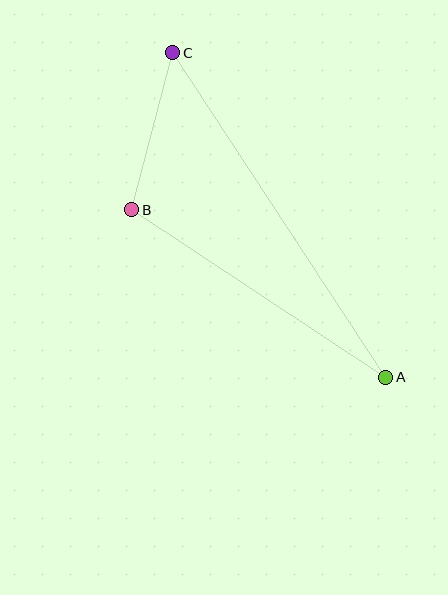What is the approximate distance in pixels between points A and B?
The distance between A and B is approximately 304 pixels.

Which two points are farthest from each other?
Points A and C are farthest from each other.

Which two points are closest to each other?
Points B and C are closest to each other.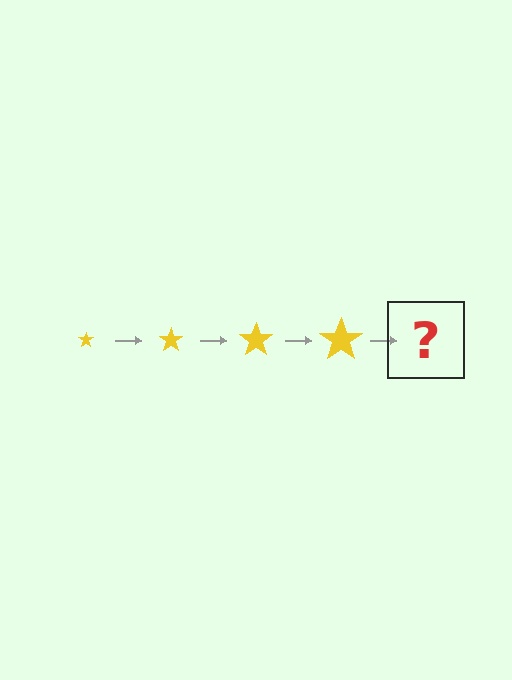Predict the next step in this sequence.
The next step is a yellow star, larger than the previous one.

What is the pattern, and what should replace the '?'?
The pattern is that the star gets progressively larger each step. The '?' should be a yellow star, larger than the previous one.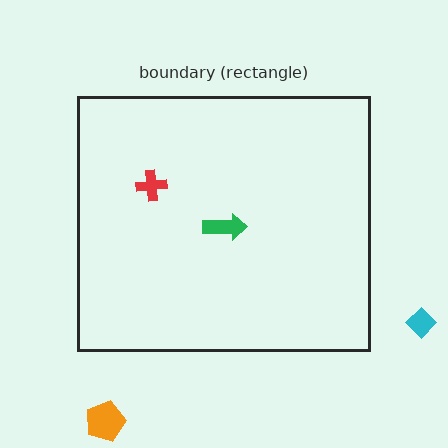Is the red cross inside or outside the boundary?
Inside.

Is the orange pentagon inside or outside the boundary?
Outside.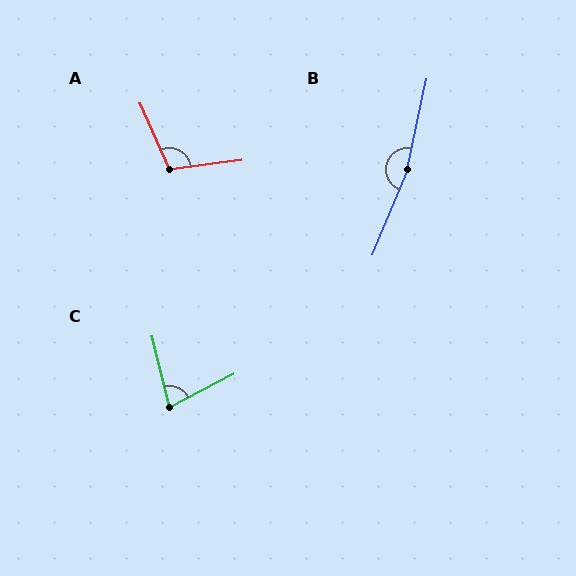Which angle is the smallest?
C, at approximately 76 degrees.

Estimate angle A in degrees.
Approximately 107 degrees.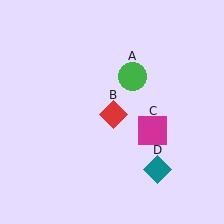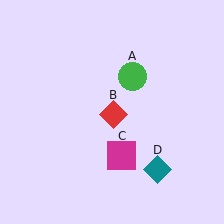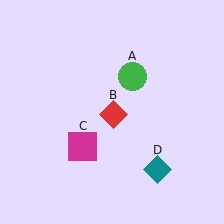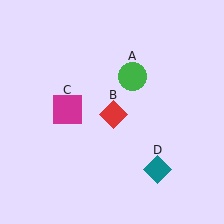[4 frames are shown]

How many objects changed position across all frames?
1 object changed position: magenta square (object C).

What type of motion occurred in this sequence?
The magenta square (object C) rotated clockwise around the center of the scene.